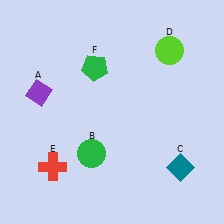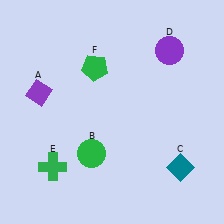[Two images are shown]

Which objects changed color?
D changed from lime to purple. E changed from red to green.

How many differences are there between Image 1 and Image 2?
There are 2 differences between the two images.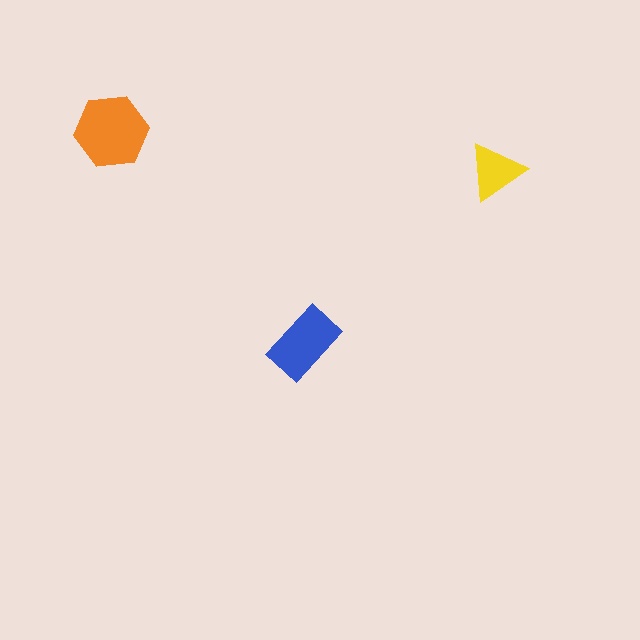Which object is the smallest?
The yellow triangle.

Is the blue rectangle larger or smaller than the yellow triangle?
Larger.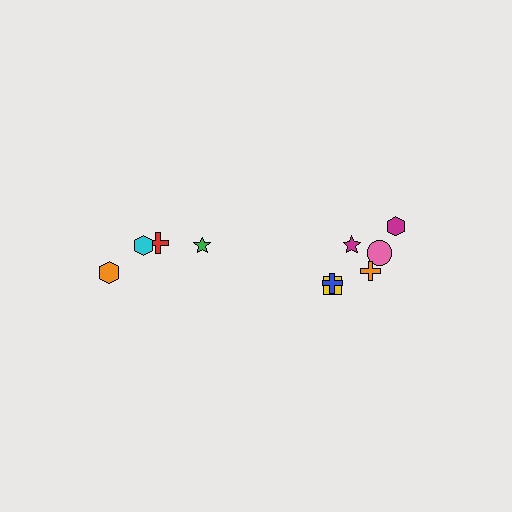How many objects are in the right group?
There are 6 objects.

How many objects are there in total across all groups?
There are 10 objects.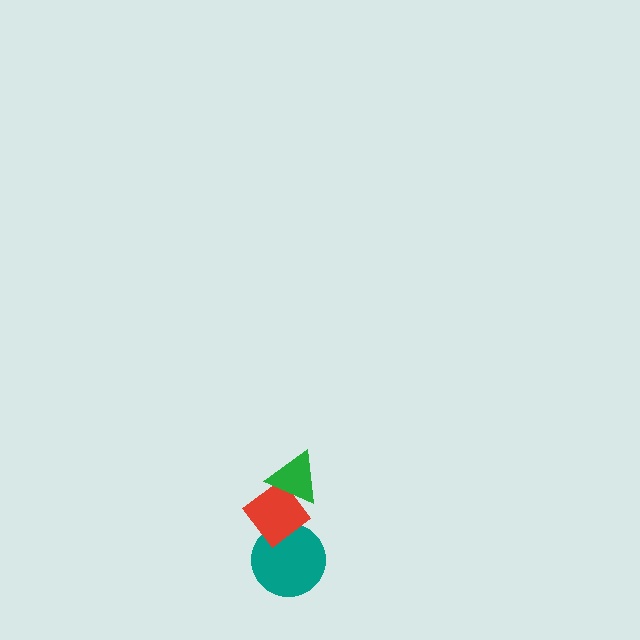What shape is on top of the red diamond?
The green triangle is on top of the red diamond.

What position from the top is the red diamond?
The red diamond is 2nd from the top.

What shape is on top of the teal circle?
The red diamond is on top of the teal circle.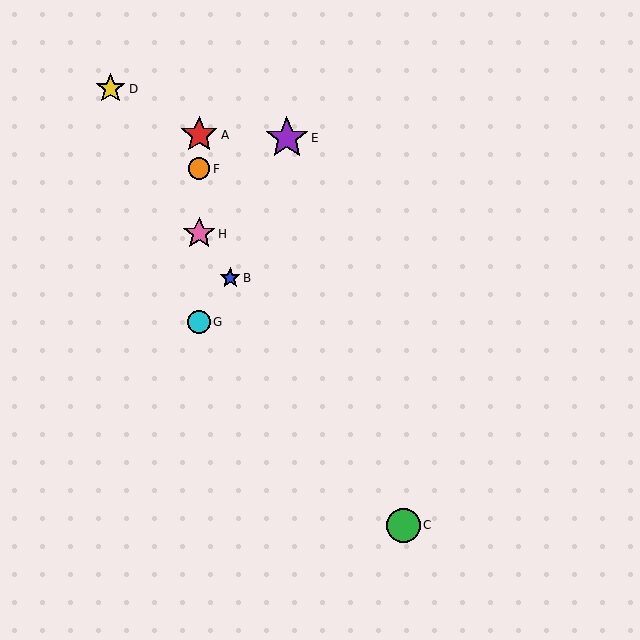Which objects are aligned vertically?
Objects A, F, G, H are aligned vertically.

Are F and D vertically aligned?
No, F is at x≈199 and D is at x≈111.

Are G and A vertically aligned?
Yes, both are at x≈199.